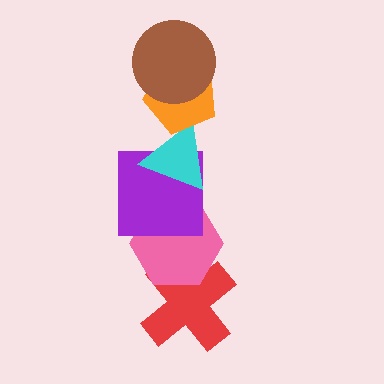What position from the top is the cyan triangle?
The cyan triangle is 3rd from the top.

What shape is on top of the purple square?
The cyan triangle is on top of the purple square.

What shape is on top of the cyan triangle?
The orange pentagon is on top of the cyan triangle.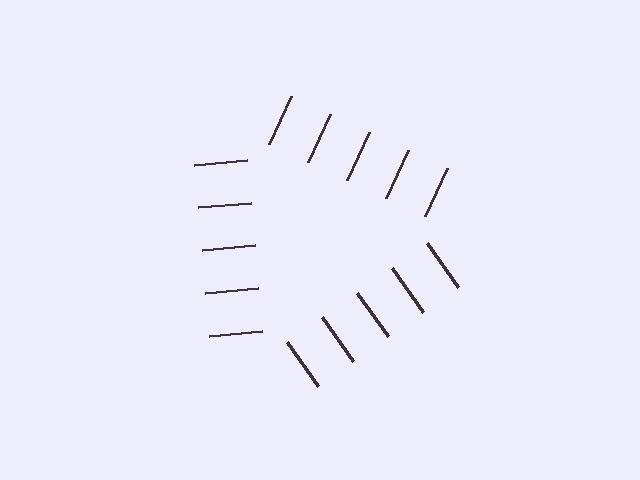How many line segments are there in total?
15 — 5 along each of the 3 edges.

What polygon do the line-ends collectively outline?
An illusory triangle — the line segments terminate on its edges but no continuous stroke is drawn.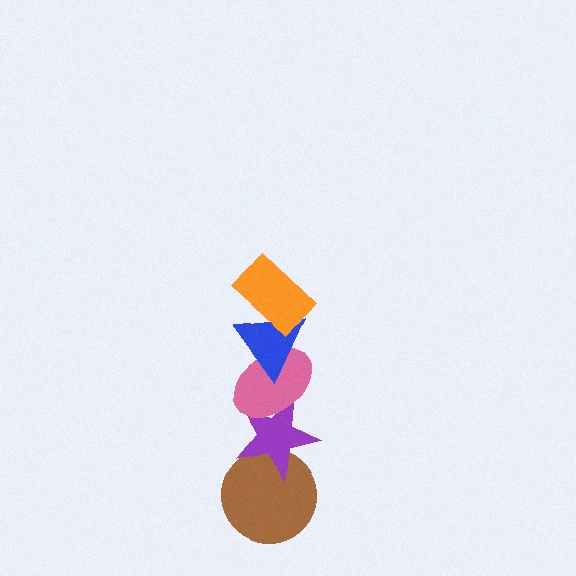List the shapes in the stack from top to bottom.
From top to bottom: the orange rectangle, the blue triangle, the pink ellipse, the purple star, the brown circle.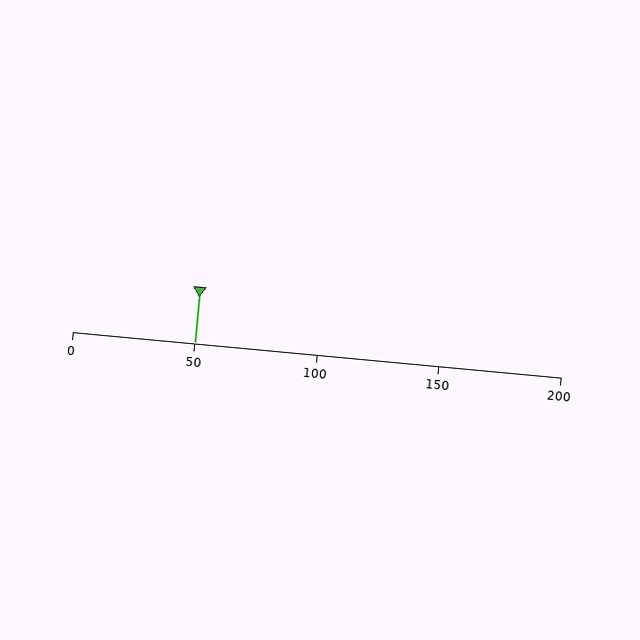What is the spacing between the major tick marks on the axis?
The major ticks are spaced 50 apart.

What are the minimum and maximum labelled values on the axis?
The axis runs from 0 to 200.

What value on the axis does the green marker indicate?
The marker indicates approximately 50.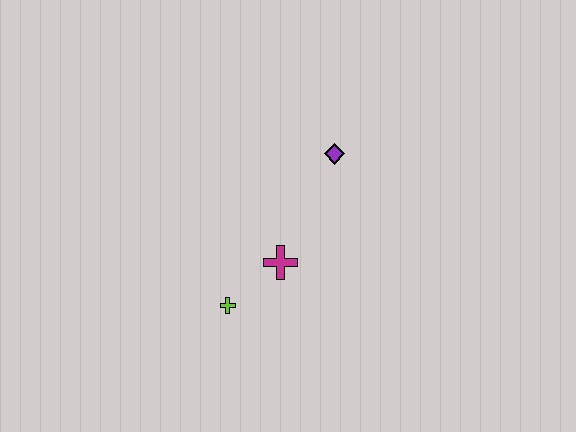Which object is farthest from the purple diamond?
The lime cross is farthest from the purple diamond.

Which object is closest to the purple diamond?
The magenta cross is closest to the purple diamond.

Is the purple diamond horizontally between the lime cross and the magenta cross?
No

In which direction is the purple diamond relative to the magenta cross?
The purple diamond is above the magenta cross.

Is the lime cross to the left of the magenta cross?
Yes